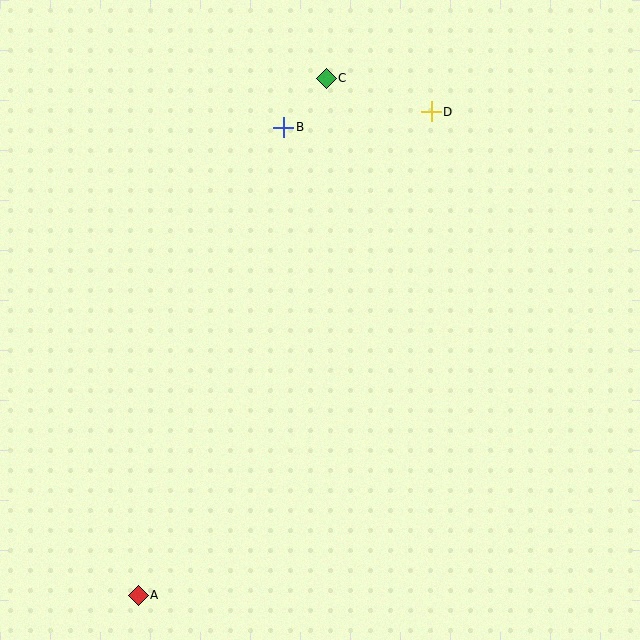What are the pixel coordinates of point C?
Point C is at (326, 78).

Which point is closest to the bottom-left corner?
Point A is closest to the bottom-left corner.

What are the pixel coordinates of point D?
Point D is at (431, 112).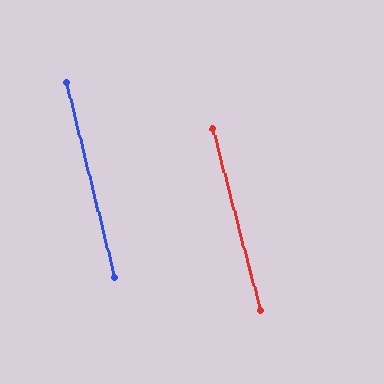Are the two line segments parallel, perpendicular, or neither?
Parallel — their directions differ by only 0.8°.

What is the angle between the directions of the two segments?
Approximately 1 degree.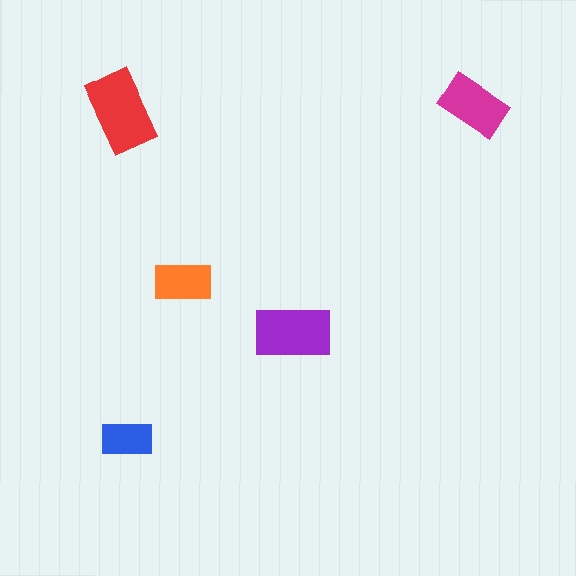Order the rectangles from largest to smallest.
the red one, the purple one, the magenta one, the orange one, the blue one.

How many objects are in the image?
There are 5 objects in the image.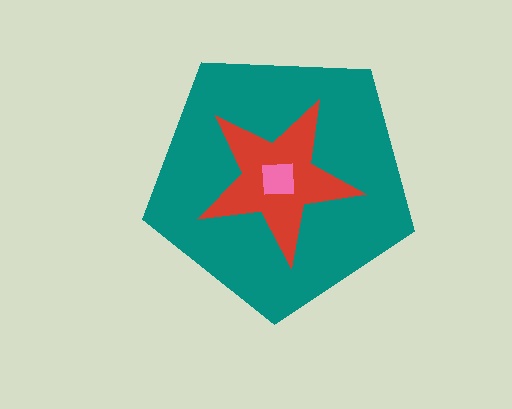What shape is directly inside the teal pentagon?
The red star.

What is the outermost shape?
The teal pentagon.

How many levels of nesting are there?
3.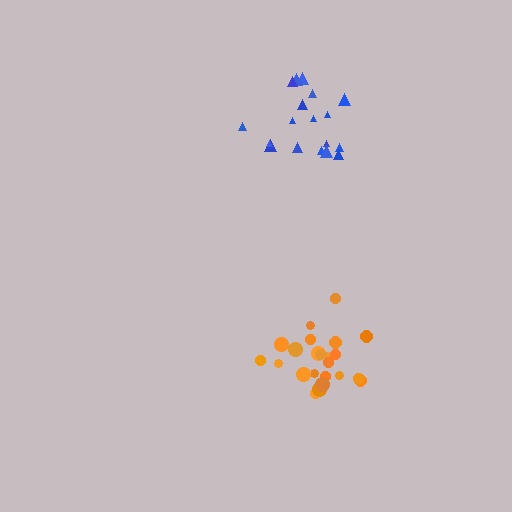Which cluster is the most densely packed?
Orange.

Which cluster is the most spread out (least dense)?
Blue.